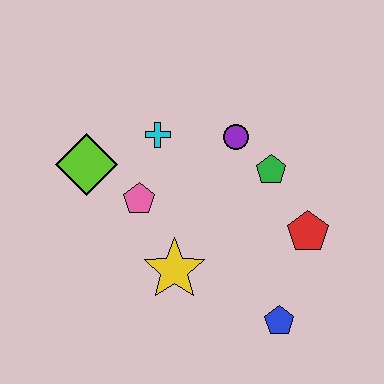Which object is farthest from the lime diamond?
The blue pentagon is farthest from the lime diamond.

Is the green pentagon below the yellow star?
No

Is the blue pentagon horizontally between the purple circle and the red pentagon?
Yes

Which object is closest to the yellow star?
The pink pentagon is closest to the yellow star.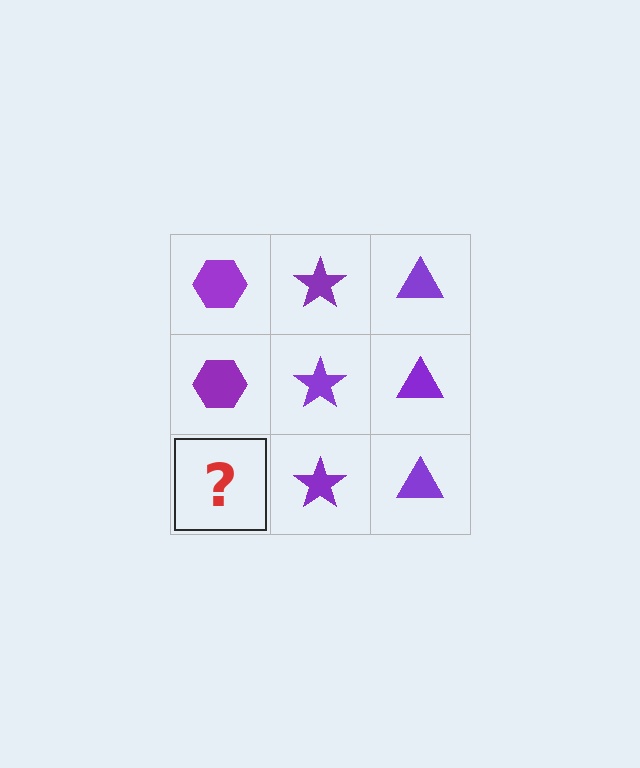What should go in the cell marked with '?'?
The missing cell should contain a purple hexagon.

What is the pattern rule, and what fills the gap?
The rule is that each column has a consistent shape. The gap should be filled with a purple hexagon.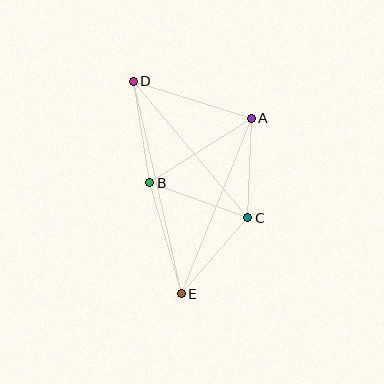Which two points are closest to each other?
Points A and C are closest to each other.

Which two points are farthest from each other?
Points D and E are farthest from each other.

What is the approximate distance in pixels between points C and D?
The distance between C and D is approximately 178 pixels.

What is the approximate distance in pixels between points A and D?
The distance between A and D is approximately 124 pixels.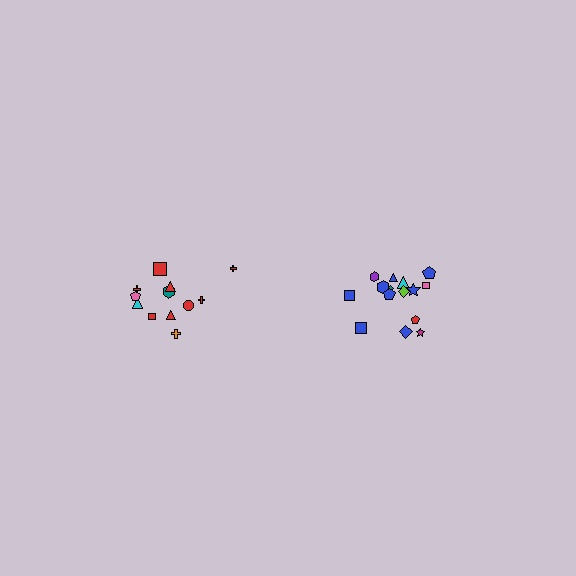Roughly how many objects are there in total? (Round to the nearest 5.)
Roughly 25 objects in total.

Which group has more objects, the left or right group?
The right group.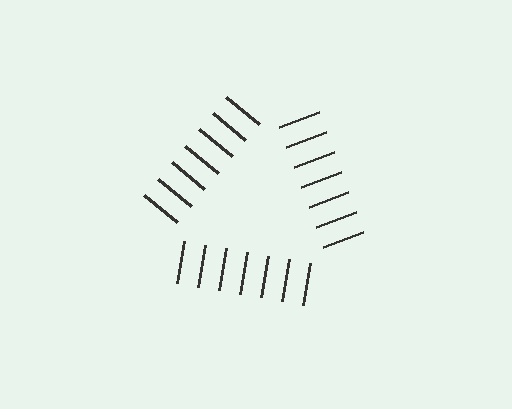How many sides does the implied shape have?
3 sides — the line-ends trace a triangle.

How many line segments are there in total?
21 — 7 along each of the 3 edges.